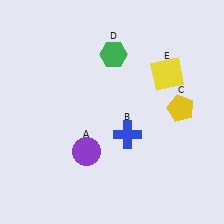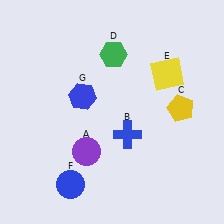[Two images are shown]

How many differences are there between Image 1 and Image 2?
There are 2 differences between the two images.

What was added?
A blue circle (F), a blue hexagon (G) were added in Image 2.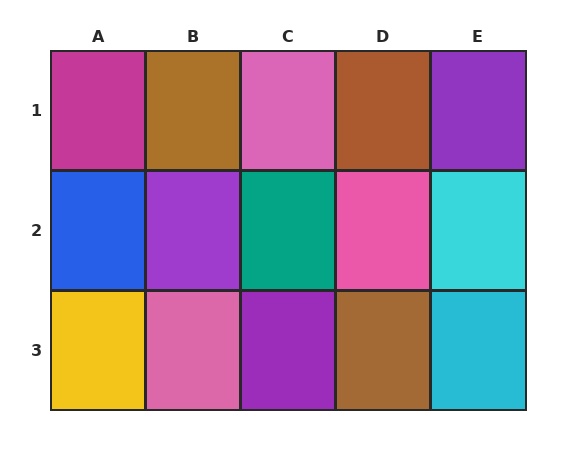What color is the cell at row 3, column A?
Yellow.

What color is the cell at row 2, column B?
Purple.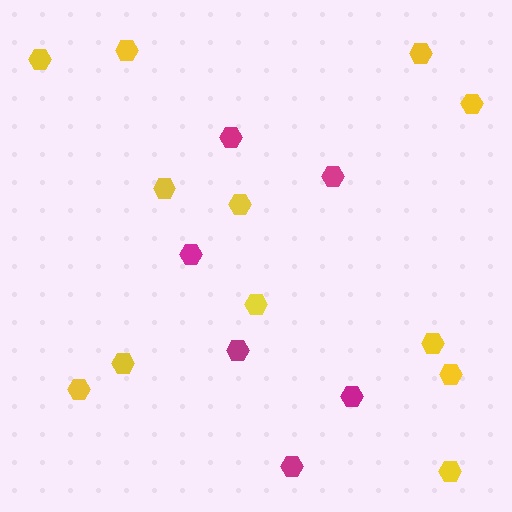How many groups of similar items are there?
There are 2 groups: one group of magenta hexagons (6) and one group of yellow hexagons (12).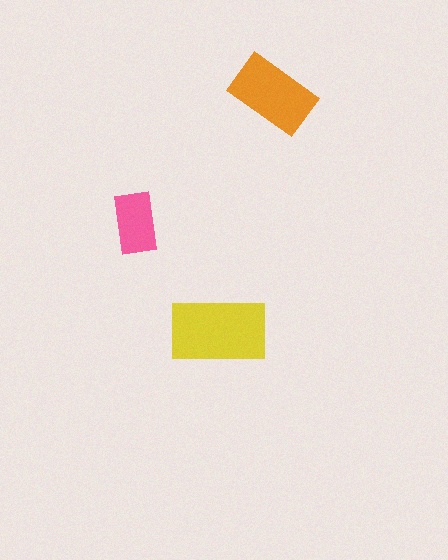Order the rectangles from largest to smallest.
the yellow one, the orange one, the pink one.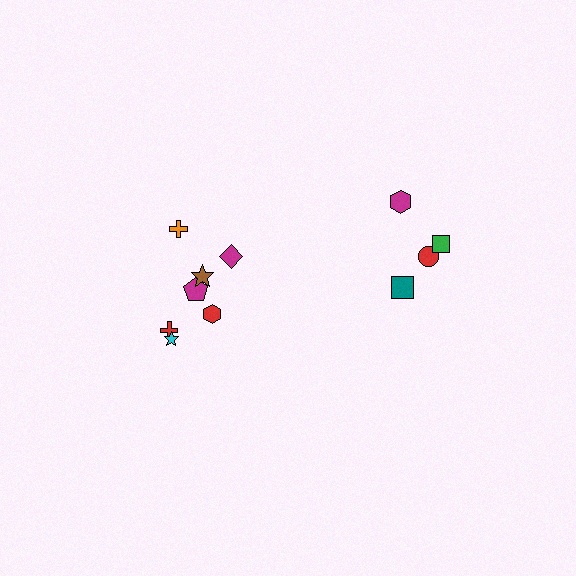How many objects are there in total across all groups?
There are 11 objects.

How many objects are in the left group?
There are 7 objects.